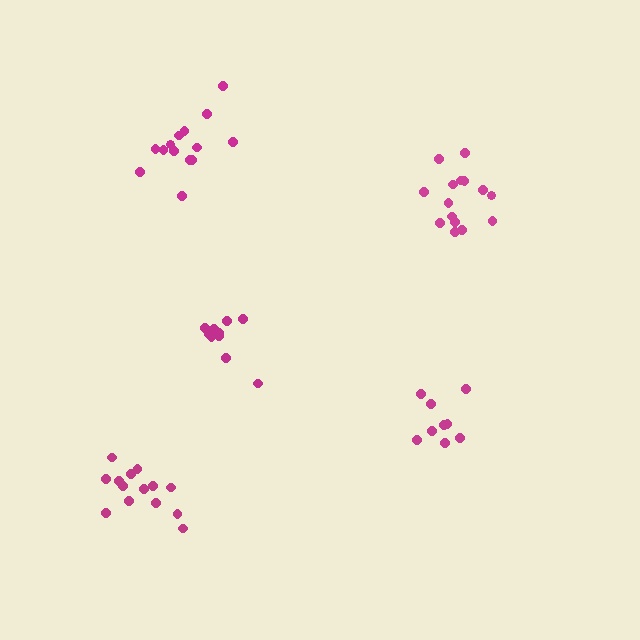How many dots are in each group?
Group 1: 9 dots, Group 2: 14 dots, Group 3: 14 dots, Group 4: 10 dots, Group 5: 15 dots (62 total).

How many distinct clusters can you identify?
There are 5 distinct clusters.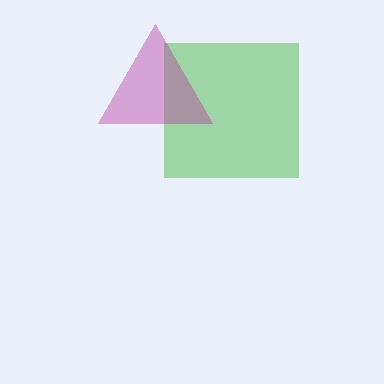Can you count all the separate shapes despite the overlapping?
Yes, there are 2 separate shapes.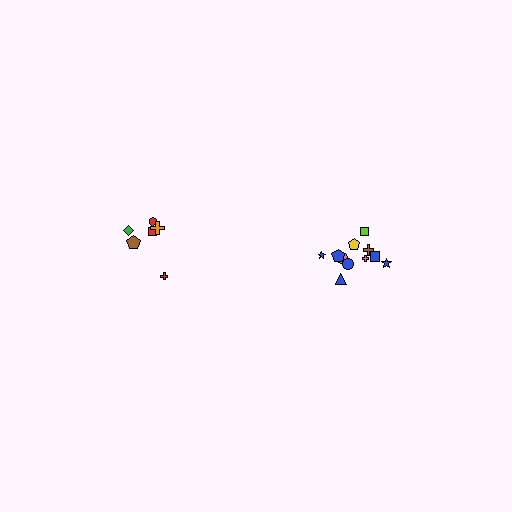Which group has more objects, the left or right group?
The right group.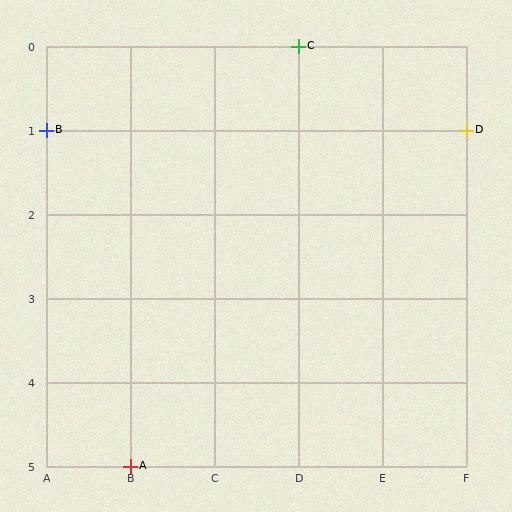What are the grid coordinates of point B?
Point B is at grid coordinates (A, 1).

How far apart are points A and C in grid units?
Points A and C are 2 columns and 5 rows apart (about 5.4 grid units diagonally).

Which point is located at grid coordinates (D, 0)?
Point C is at (D, 0).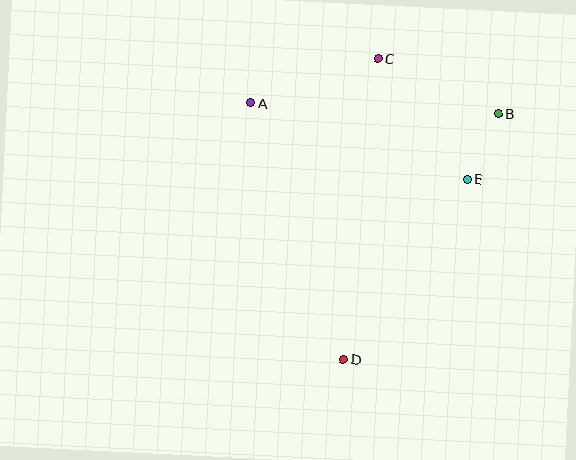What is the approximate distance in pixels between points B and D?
The distance between B and D is approximately 290 pixels.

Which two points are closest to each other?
Points B and E are closest to each other.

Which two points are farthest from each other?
Points C and D are farthest from each other.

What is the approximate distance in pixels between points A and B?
The distance between A and B is approximately 248 pixels.